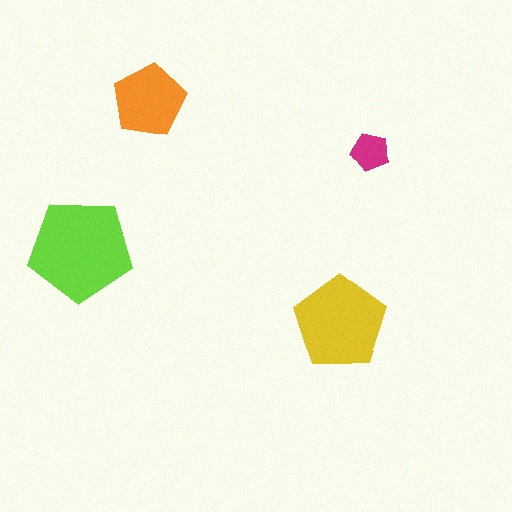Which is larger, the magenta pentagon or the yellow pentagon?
The yellow one.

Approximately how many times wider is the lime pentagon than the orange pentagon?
About 1.5 times wider.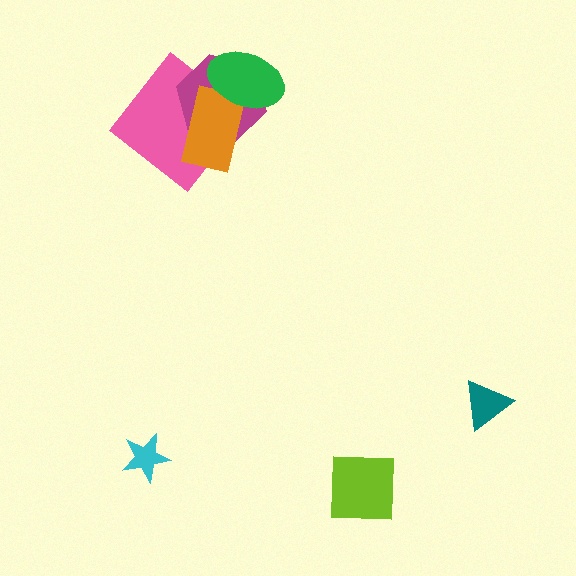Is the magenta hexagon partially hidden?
Yes, it is partially covered by another shape.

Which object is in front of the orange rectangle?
The green ellipse is in front of the orange rectangle.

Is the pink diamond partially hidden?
Yes, it is partially covered by another shape.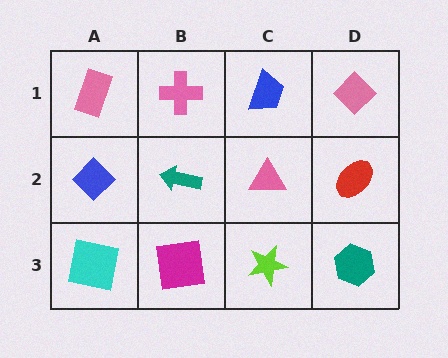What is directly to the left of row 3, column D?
A lime star.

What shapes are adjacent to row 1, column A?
A blue diamond (row 2, column A), a pink cross (row 1, column B).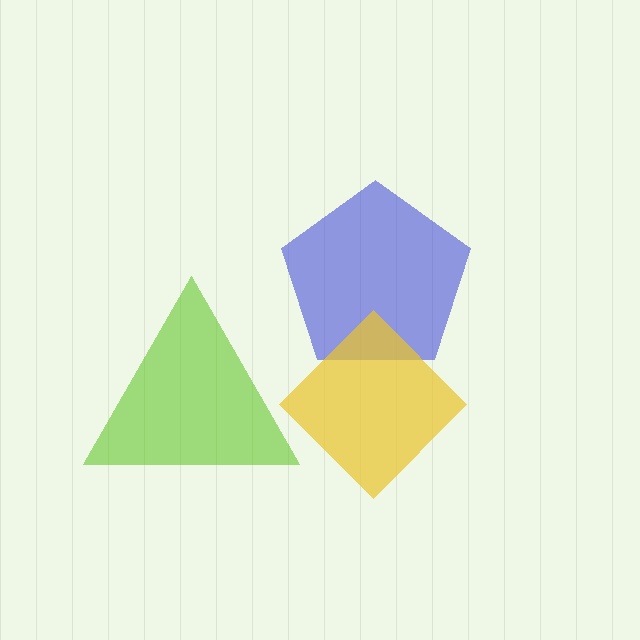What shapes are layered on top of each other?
The layered shapes are: a lime triangle, a blue pentagon, a yellow diamond.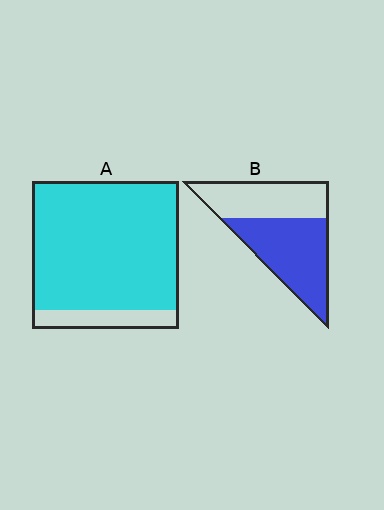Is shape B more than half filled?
Yes.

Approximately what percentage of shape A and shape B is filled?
A is approximately 85% and B is approximately 55%.